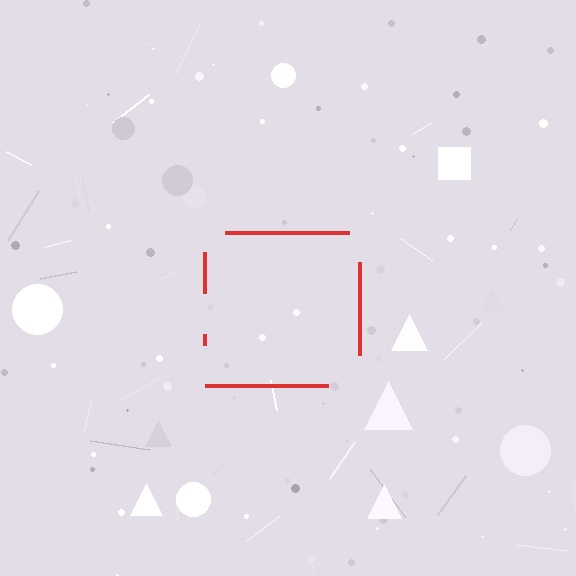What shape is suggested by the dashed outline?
The dashed outline suggests a square.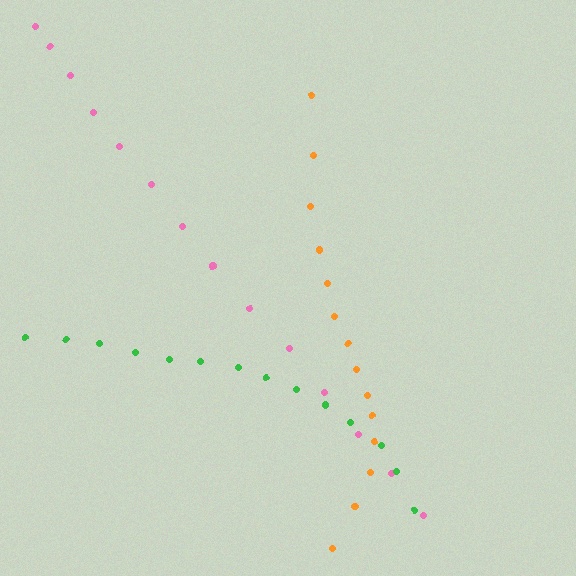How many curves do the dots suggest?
There are 3 distinct paths.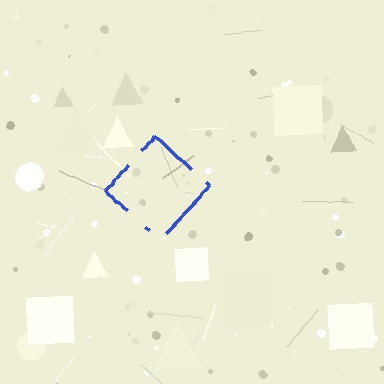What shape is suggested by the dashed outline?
The dashed outline suggests a diamond.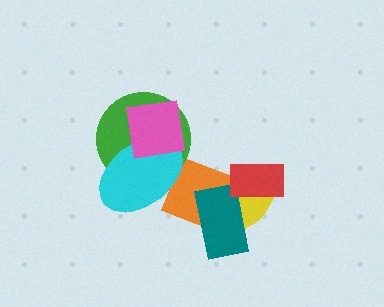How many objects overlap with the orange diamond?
5 objects overlap with the orange diamond.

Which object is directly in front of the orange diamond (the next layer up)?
The teal rectangle is directly in front of the orange diamond.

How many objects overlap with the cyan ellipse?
3 objects overlap with the cyan ellipse.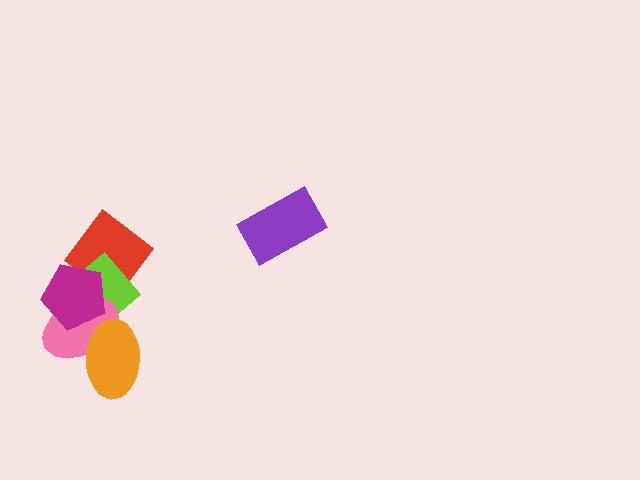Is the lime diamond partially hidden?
Yes, it is partially covered by another shape.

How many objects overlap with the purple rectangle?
0 objects overlap with the purple rectangle.